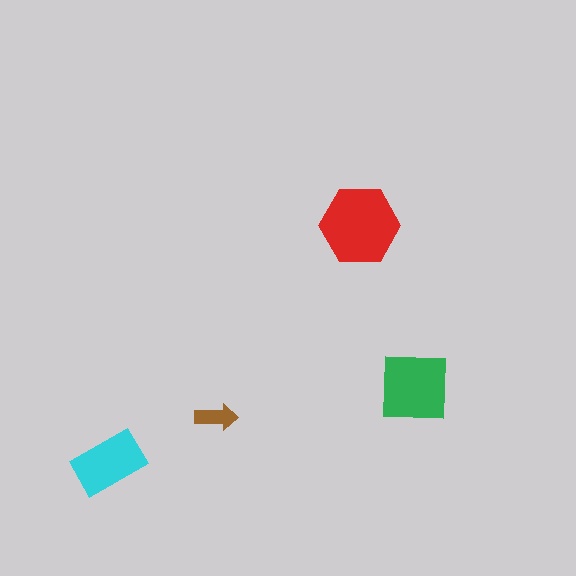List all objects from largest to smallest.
The red hexagon, the green square, the cyan rectangle, the brown arrow.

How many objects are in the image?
There are 4 objects in the image.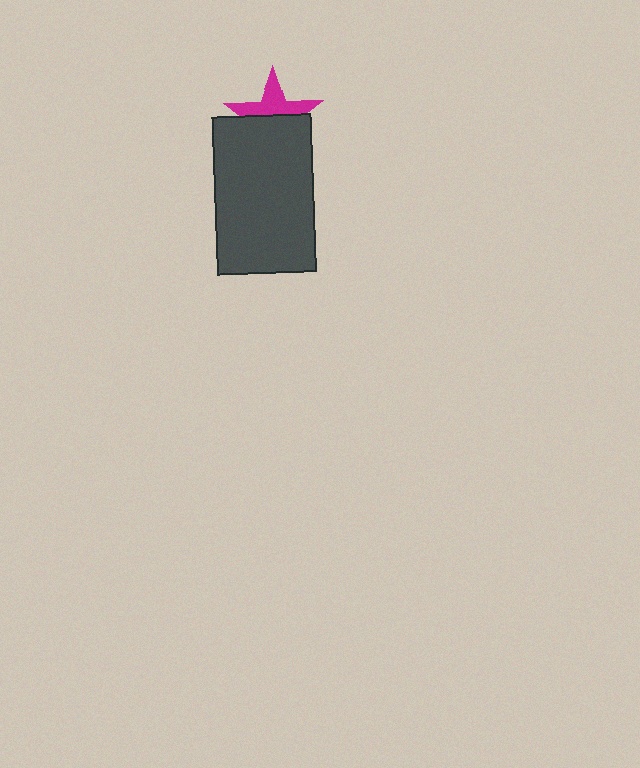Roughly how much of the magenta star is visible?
About half of it is visible (roughly 49%).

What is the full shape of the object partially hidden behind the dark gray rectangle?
The partially hidden object is a magenta star.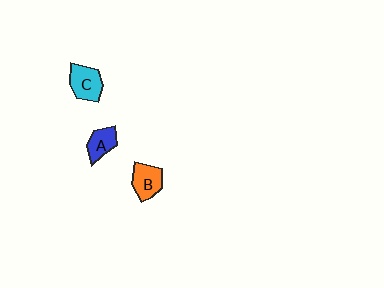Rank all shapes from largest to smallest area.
From largest to smallest: C (cyan), B (orange), A (blue).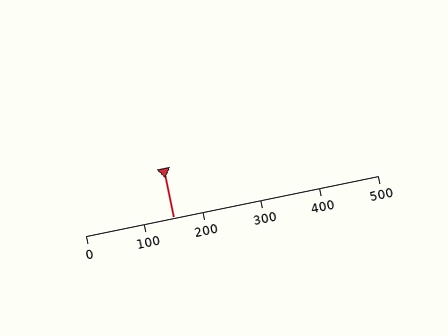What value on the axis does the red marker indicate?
The marker indicates approximately 150.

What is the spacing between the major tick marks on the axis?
The major ticks are spaced 100 apart.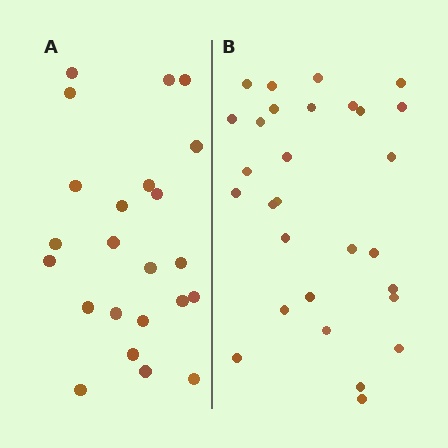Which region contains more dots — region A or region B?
Region B (the right region) has more dots.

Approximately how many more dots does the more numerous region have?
Region B has about 6 more dots than region A.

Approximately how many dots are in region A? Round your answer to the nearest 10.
About 20 dots. (The exact count is 23, which rounds to 20.)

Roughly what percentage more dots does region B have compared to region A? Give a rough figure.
About 25% more.